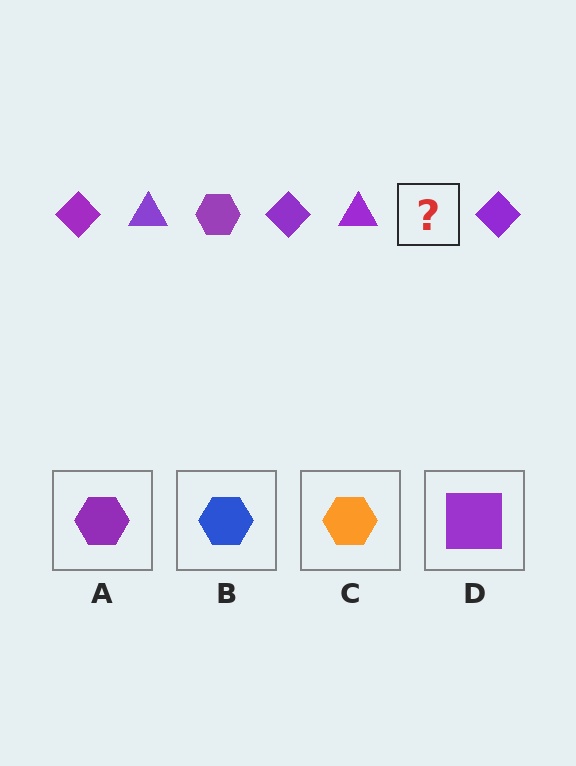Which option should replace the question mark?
Option A.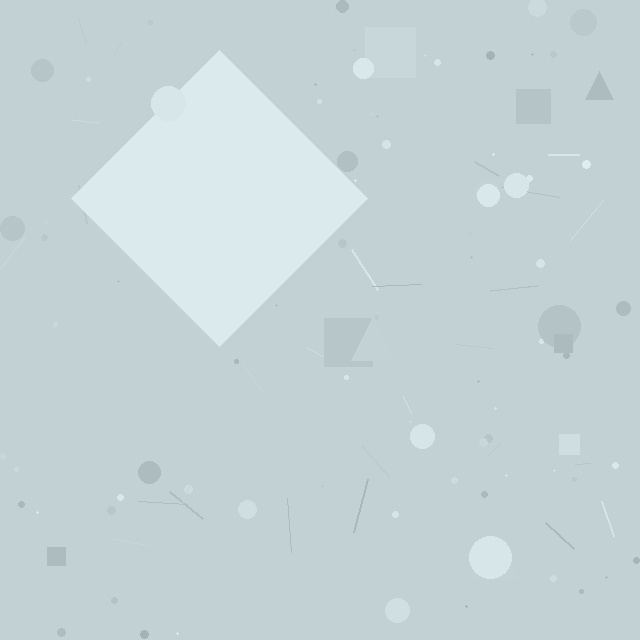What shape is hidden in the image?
A diamond is hidden in the image.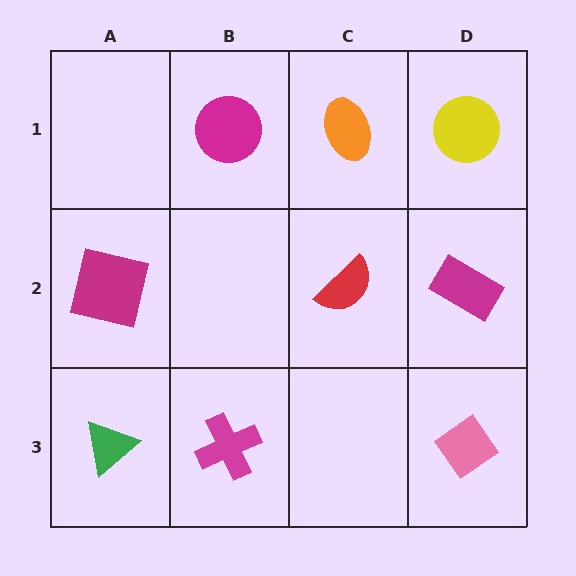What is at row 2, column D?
A magenta rectangle.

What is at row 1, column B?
A magenta circle.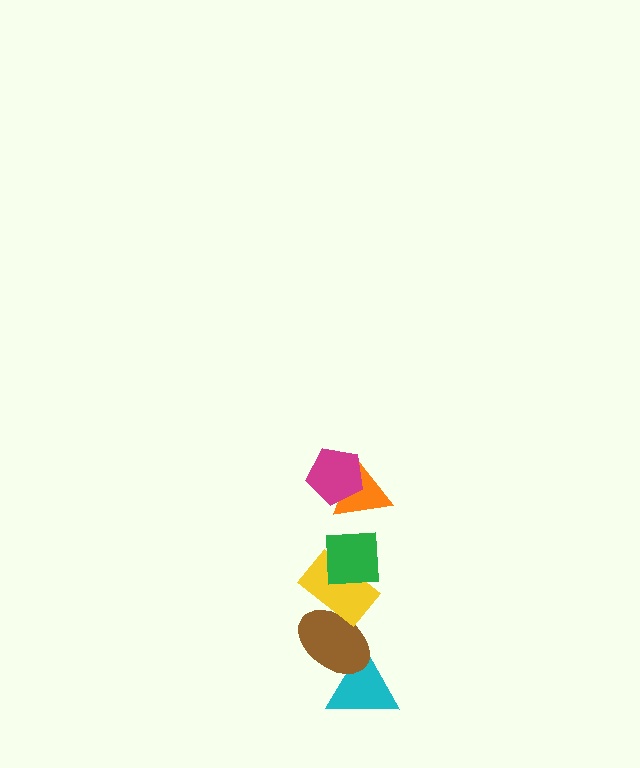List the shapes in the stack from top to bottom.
From top to bottom: the magenta pentagon, the orange triangle, the green square, the yellow rectangle, the brown ellipse, the cyan triangle.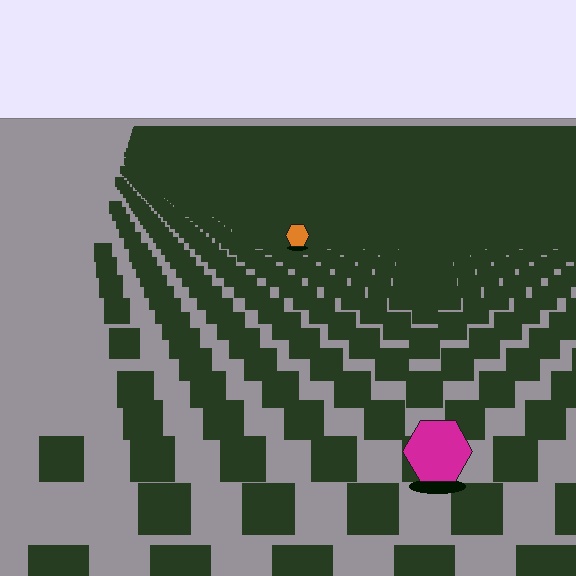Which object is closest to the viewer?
The magenta hexagon is closest. The texture marks near it are larger and more spread out.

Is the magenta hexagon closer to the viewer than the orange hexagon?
Yes. The magenta hexagon is closer — you can tell from the texture gradient: the ground texture is coarser near it.